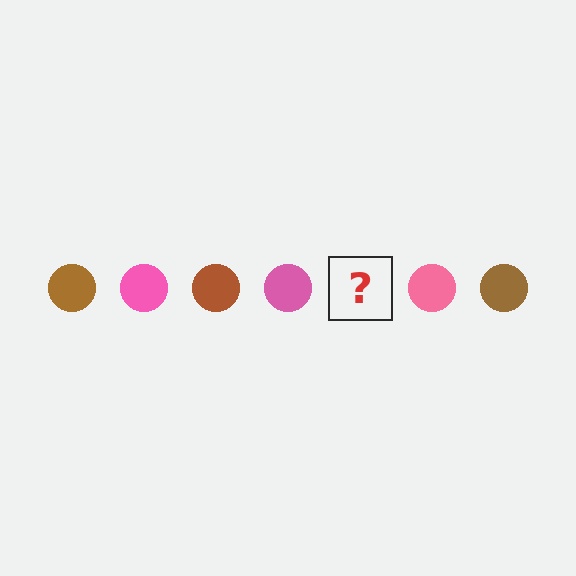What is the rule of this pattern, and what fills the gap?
The rule is that the pattern cycles through brown, pink circles. The gap should be filled with a brown circle.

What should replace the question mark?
The question mark should be replaced with a brown circle.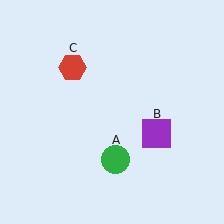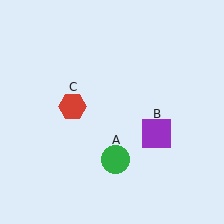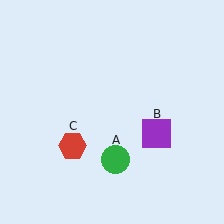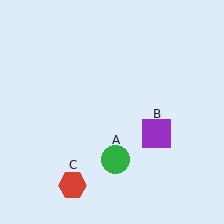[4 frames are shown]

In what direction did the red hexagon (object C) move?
The red hexagon (object C) moved down.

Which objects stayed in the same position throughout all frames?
Green circle (object A) and purple square (object B) remained stationary.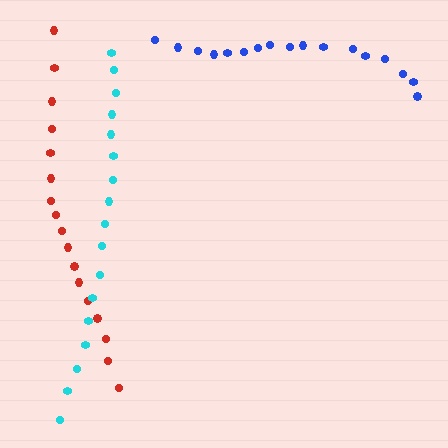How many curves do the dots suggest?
There are 3 distinct paths.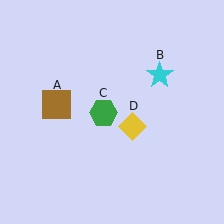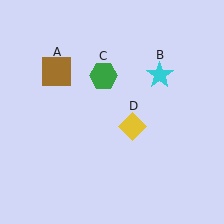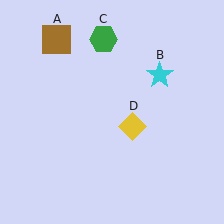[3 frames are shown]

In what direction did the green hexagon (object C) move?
The green hexagon (object C) moved up.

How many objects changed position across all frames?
2 objects changed position: brown square (object A), green hexagon (object C).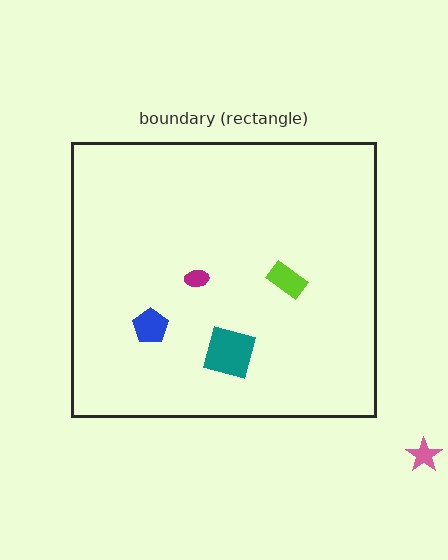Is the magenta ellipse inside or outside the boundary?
Inside.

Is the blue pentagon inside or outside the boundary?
Inside.